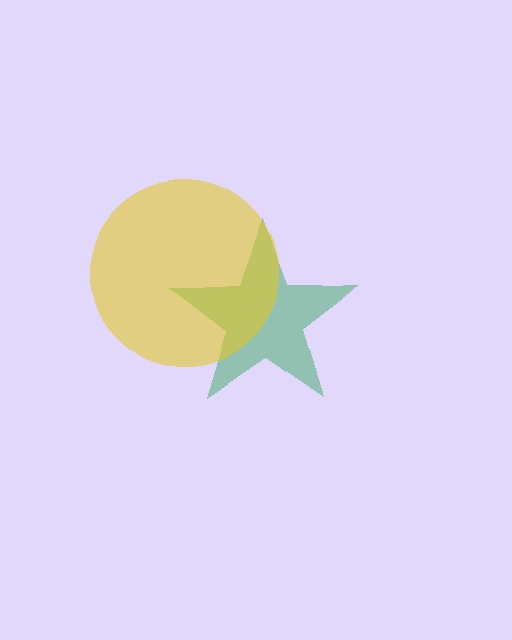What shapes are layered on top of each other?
The layered shapes are: a green star, a yellow circle.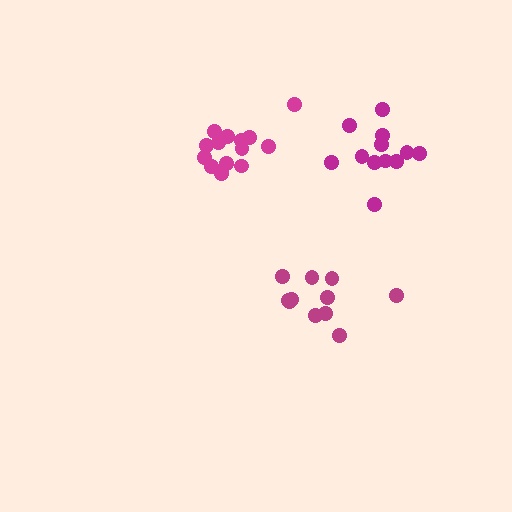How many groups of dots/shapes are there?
There are 3 groups.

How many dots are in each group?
Group 1: 12 dots, Group 2: 11 dots, Group 3: 14 dots (37 total).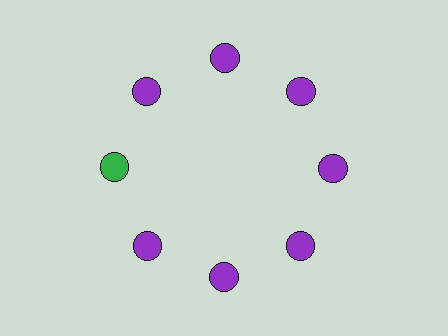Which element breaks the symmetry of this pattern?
The green circle at roughly the 9 o'clock position breaks the symmetry. All other shapes are purple circles.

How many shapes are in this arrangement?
There are 8 shapes arranged in a ring pattern.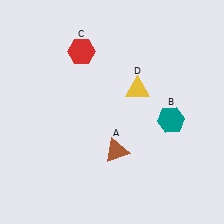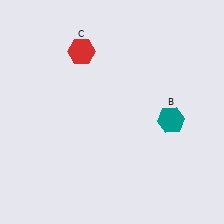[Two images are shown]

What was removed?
The yellow triangle (D), the brown triangle (A) were removed in Image 2.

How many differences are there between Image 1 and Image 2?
There are 2 differences between the two images.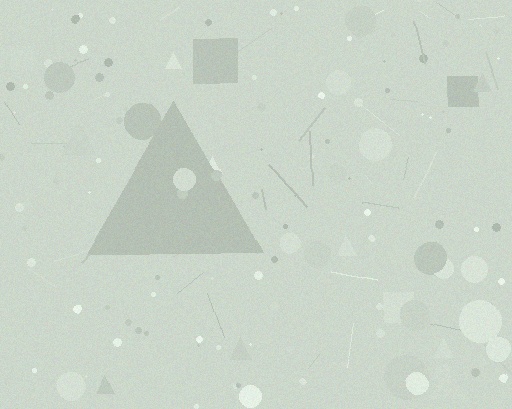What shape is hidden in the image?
A triangle is hidden in the image.